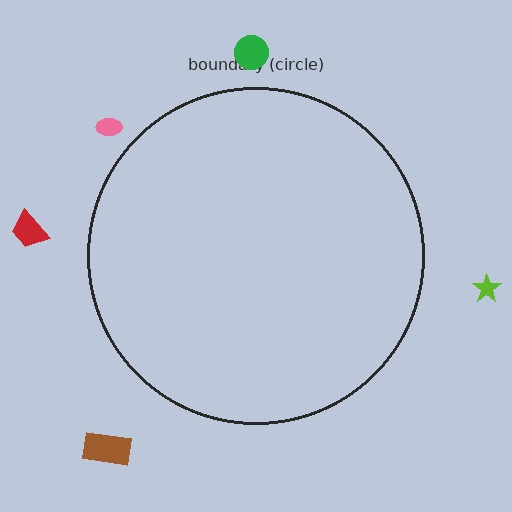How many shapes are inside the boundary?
0 inside, 5 outside.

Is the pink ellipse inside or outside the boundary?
Outside.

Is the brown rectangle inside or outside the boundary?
Outside.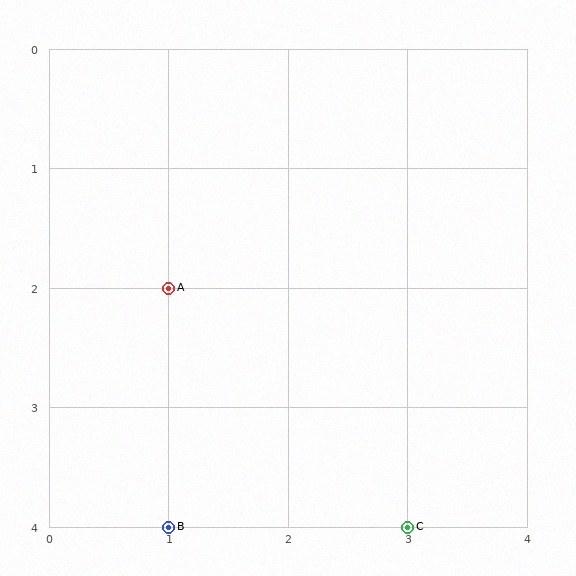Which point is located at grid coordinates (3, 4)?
Point C is at (3, 4).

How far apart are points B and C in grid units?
Points B and C are 2 columns apart.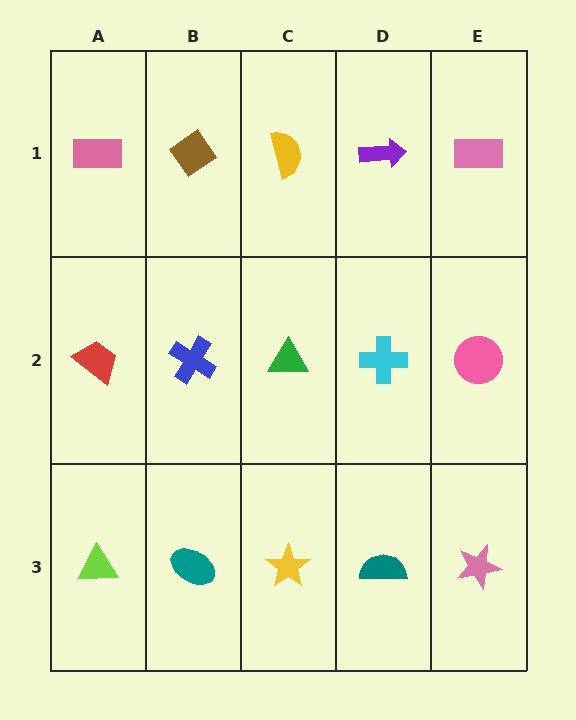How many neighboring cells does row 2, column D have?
4.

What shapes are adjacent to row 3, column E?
A pink circle (row 2, column E), a teal semicircle (row 3, column D).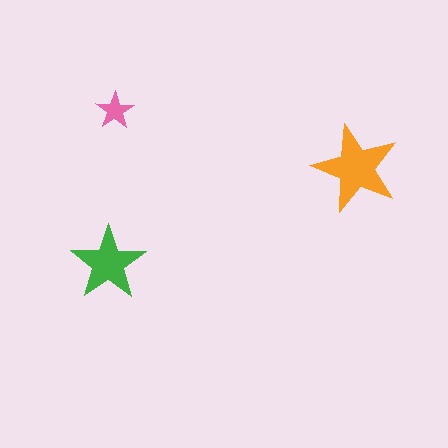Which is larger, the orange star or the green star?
The orange one.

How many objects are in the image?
There are 3 objects in the image.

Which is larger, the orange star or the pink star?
The orange one.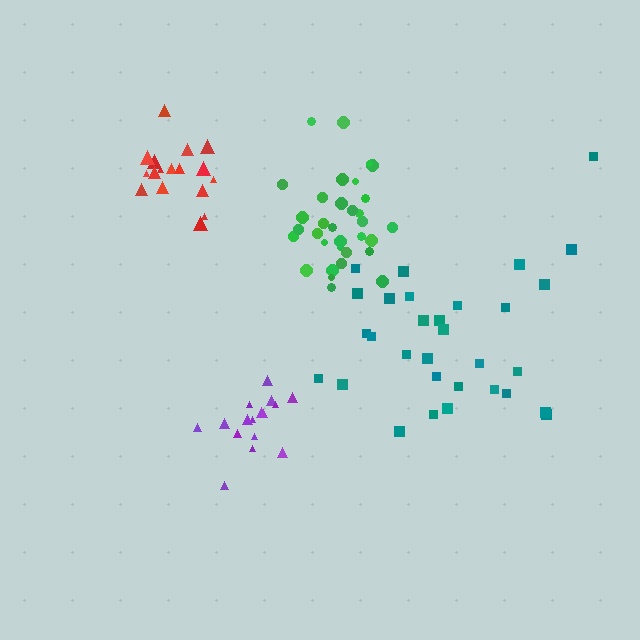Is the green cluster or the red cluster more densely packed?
Green.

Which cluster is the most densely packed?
Purple.